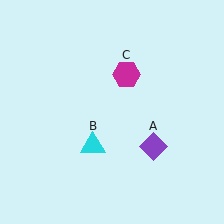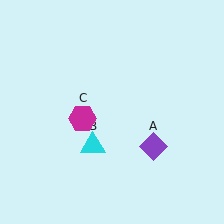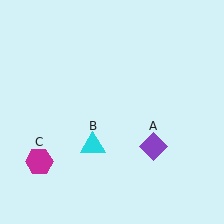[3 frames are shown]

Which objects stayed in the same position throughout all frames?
Purple diamond (object A) and cyan triangle (object B) remained stationary.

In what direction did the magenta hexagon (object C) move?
The magenta hexagon (object C) moved down and to the left.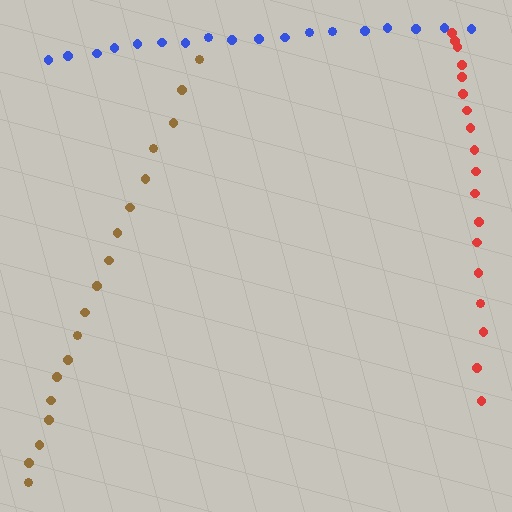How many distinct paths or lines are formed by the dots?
There are 3 distinct paths.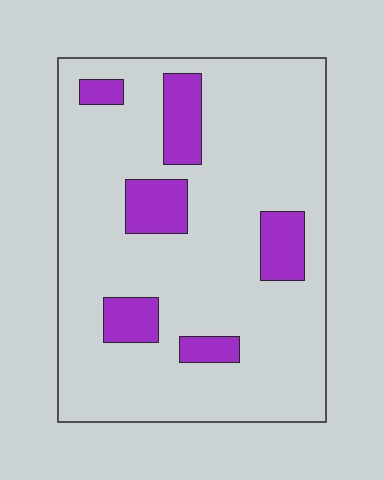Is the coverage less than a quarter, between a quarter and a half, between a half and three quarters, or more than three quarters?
Less than a quarter.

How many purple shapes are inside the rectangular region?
6.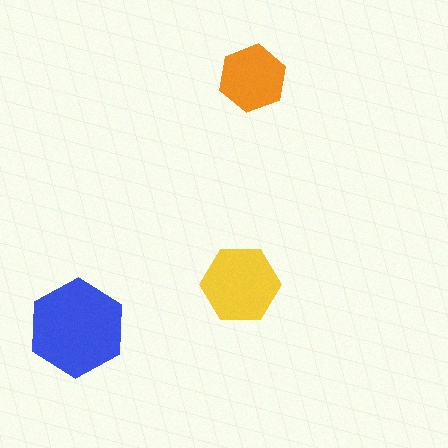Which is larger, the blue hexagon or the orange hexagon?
The blue one.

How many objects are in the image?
There are 3 objects in the image.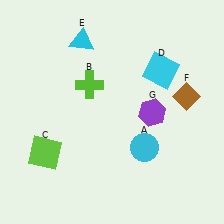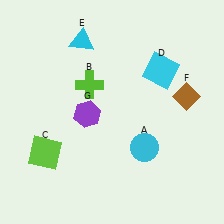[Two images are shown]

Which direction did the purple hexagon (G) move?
The purple hexagon (G) moved left.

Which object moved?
The purple hexagon (G) moved left.